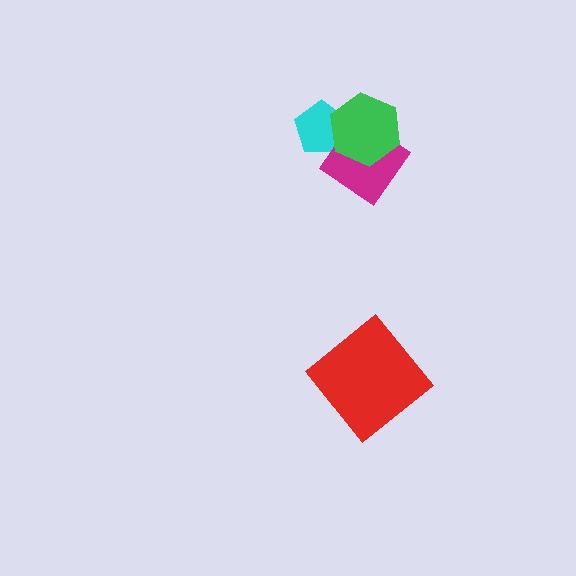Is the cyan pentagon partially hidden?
Yes, it is partially covered by another shape.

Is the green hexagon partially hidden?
No, no other shape covers it.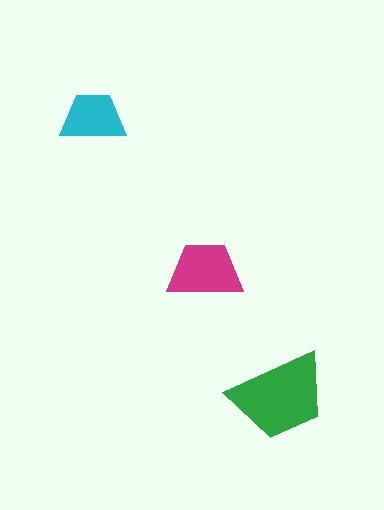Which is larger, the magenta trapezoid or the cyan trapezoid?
The magenta one.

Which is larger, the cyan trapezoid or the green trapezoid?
The green one.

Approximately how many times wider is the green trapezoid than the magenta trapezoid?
About 1.5 times wider.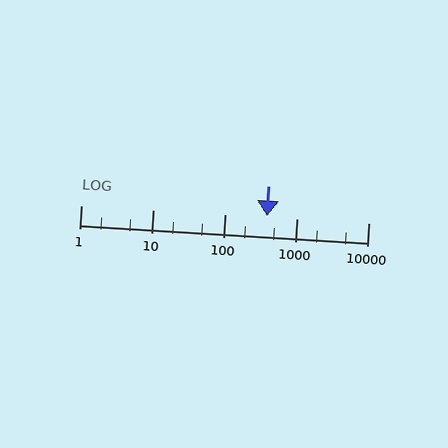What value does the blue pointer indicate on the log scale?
The pointer indicates approximately 390.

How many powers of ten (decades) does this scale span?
The scale spans 4 decades, from 1 to 10000.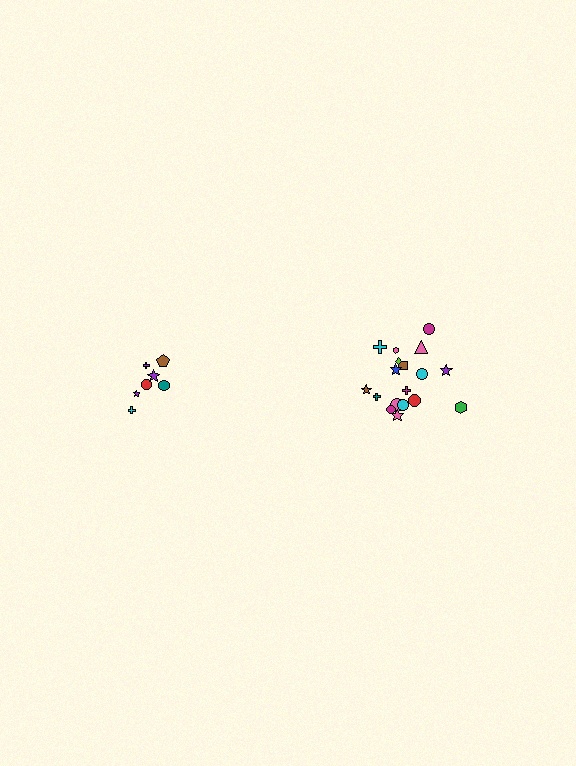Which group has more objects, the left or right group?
The right group.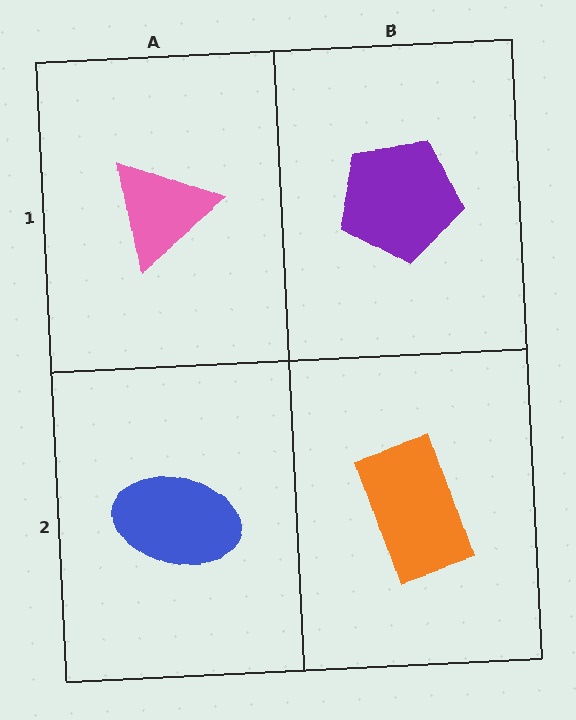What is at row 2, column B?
An orange rectangle.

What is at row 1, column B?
A purple pentagon.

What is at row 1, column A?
A pink triangle.